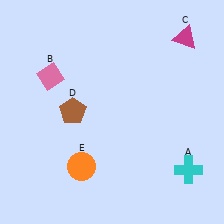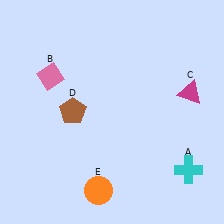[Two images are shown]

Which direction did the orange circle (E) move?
The orange circle (E) moved down.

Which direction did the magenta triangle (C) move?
The magenta triangle (C) moved down.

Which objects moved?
The objects that moved are: the magenta triangle (C), the orange circle (E).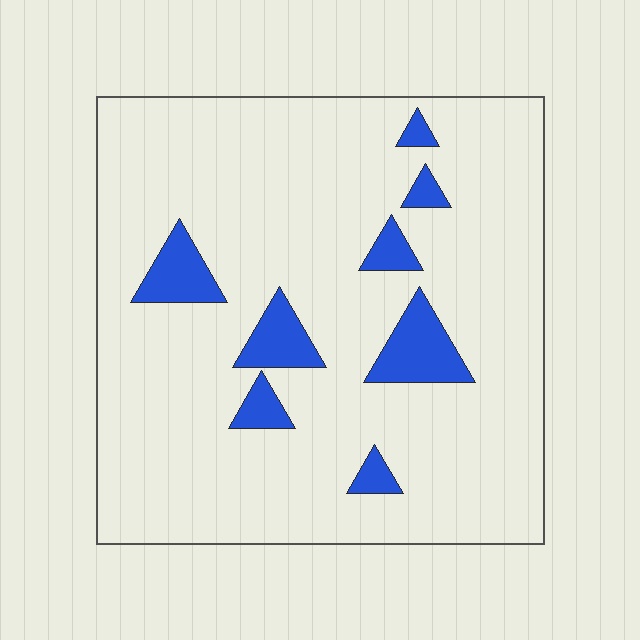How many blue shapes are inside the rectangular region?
8.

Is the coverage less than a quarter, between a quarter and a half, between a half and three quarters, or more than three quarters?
Less than a quarter.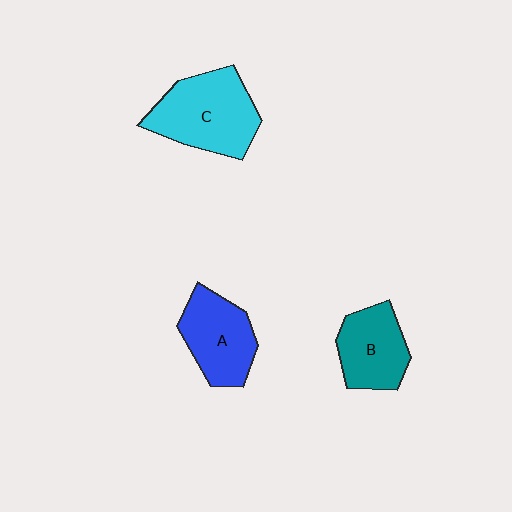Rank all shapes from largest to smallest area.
From largest to smallest: C (cyan), A (blue), B (teal).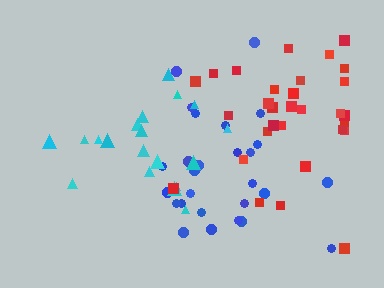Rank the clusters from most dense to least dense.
blue, red, cyan.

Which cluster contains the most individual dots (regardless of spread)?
Red (31).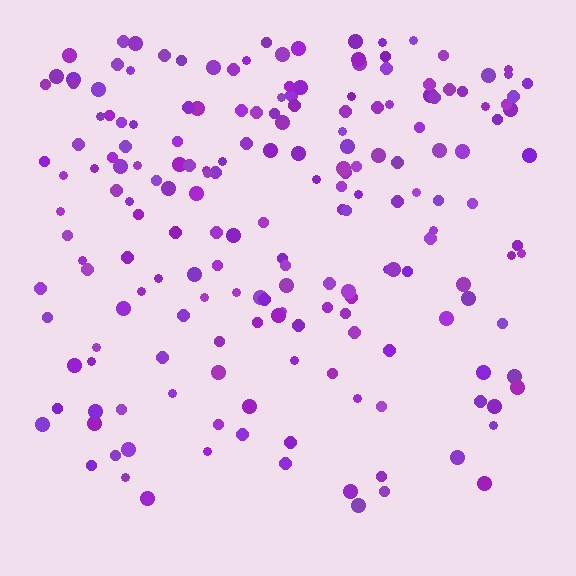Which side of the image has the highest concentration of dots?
The top.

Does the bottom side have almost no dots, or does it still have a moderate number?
Still a moderate number, just noticeably fewer than the top.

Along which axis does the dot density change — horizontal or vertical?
Vertical.